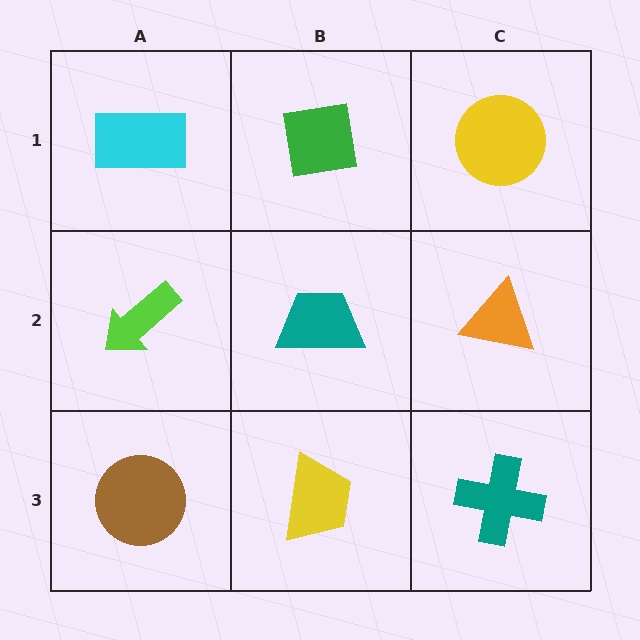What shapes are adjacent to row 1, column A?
A lime arrow (row 2, column A), a green square (row 1, column B).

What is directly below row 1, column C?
An orange triangle.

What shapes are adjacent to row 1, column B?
A teal trapezoid (row 2, column B), a cyan rectangle (row 1, column A), a yellow circle (row 1, column C).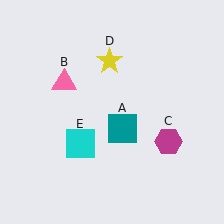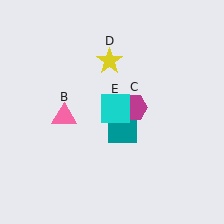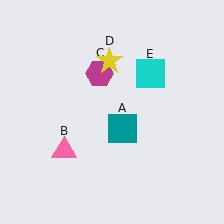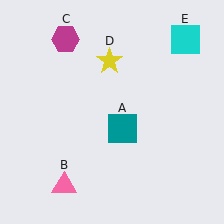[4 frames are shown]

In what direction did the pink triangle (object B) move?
The pink triangle (object B) moved down.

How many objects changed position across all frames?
3 objects changed position: pink triangle (object B), magenta hexagon (object C), cyan square (object E).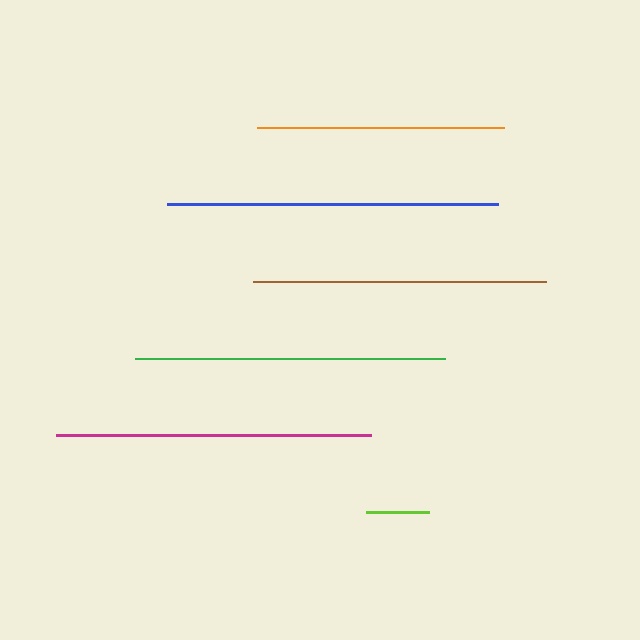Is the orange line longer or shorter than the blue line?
The blue line is longer than the orange line.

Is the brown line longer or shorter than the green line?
The green line is longer than the brown line.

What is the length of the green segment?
The green segment is approximately 310 pixels long.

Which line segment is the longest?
The blue line is the longest at approximately 331 pixels.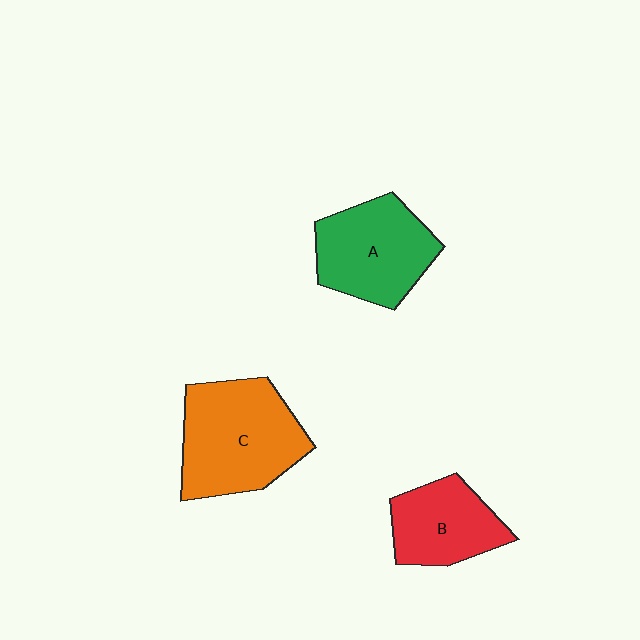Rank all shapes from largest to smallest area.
From largest to smallest: C (orange), A (green), B (red).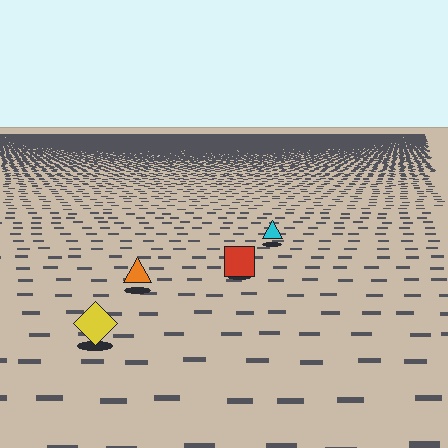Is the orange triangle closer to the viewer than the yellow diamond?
No. The yellow diamond is closer — you can tell from the texture gradient: the ground texture is coarser near it.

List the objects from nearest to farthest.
From nearest to farthest: the yellow diamond, the orange triangle, the red square, the cyan triangle.